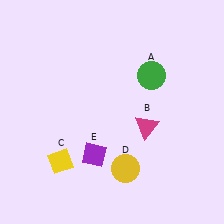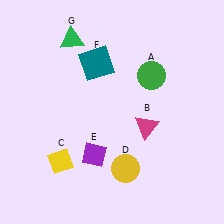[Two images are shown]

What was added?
A teal square (F), a green triangle (G) were added in Image 2.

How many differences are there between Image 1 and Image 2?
There are 2 differences between the two images.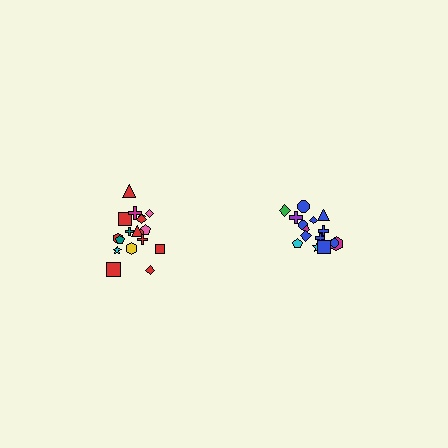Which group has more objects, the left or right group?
The left group.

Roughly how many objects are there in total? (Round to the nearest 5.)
Roughly 35 objects in total.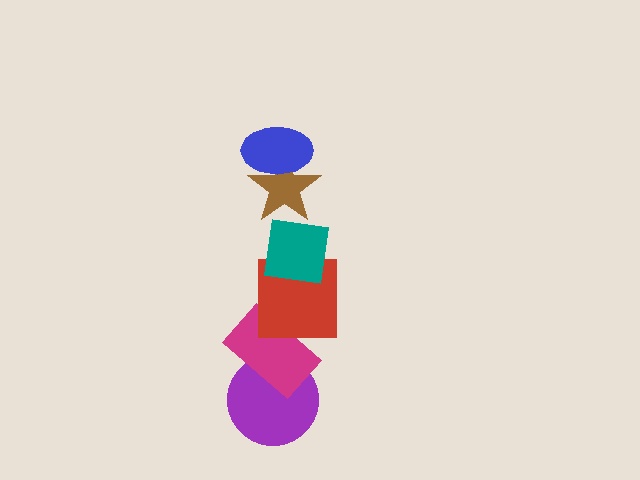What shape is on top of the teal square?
The brown star is on top of the teal square.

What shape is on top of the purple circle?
The magenta rectangle is on top of the purple circle.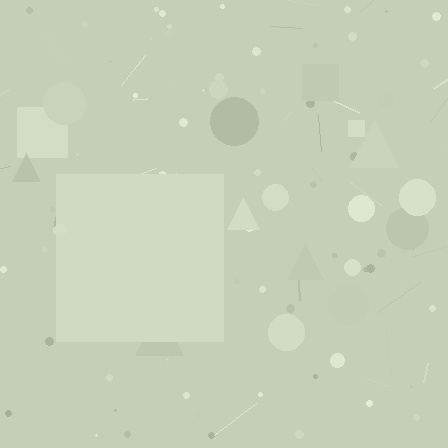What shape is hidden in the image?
A square is hidden in the image.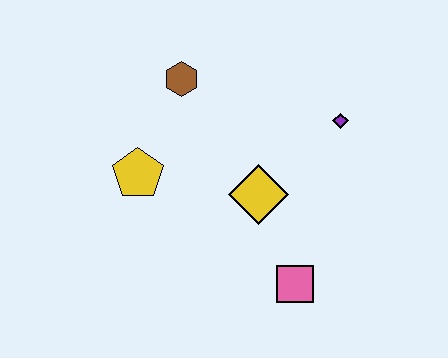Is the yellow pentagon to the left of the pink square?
Yes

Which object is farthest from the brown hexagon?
The pink square is farthest from the brown hexagon.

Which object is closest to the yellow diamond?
The pink square is closest to the yellow diamond.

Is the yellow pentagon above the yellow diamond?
Yes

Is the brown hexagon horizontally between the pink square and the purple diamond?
No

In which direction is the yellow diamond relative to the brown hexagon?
The yellow diamond is below the brown hexagon.